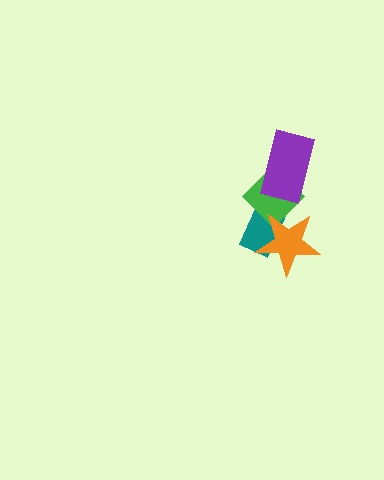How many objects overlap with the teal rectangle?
2 objects overlap with the teal rectangle.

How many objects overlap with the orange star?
2 objects overlap with the orange star.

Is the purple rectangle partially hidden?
No, no other shape covers it.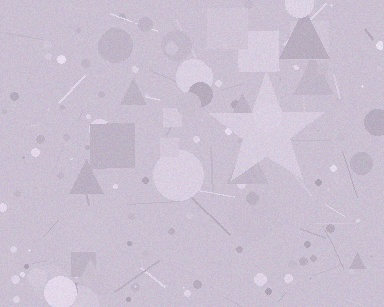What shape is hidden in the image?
A star is hidden in the image.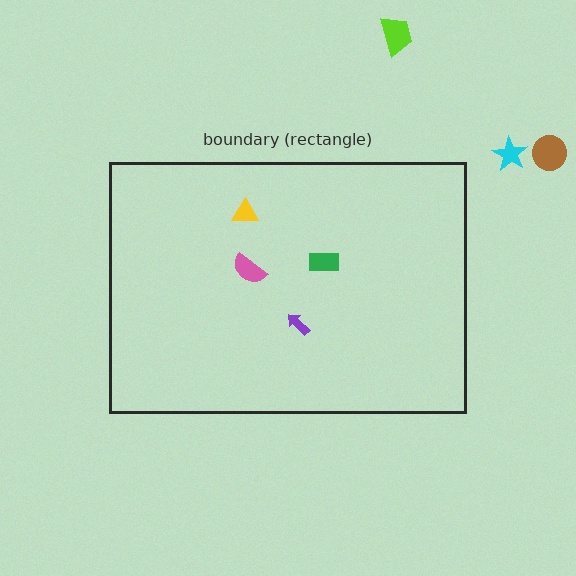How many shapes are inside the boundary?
4 inside, 3 outside.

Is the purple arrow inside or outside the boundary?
Inside.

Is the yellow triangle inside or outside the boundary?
Inside.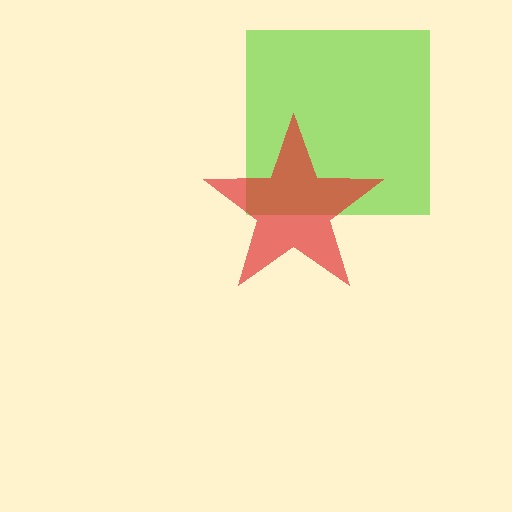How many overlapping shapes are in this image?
There are 2 overlapping shapes in the image.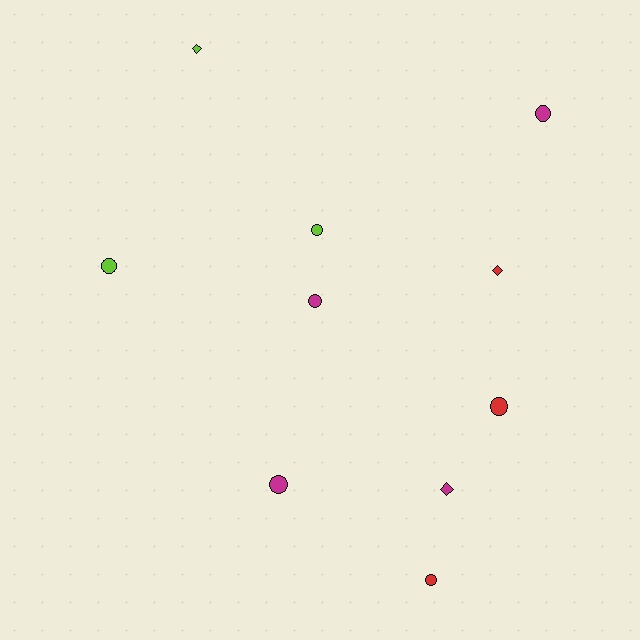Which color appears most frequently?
Magenta, with 4 objects.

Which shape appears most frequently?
Circle, with 7 objects.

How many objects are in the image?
There are 10 objects.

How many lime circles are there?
There are 2 lime circles.